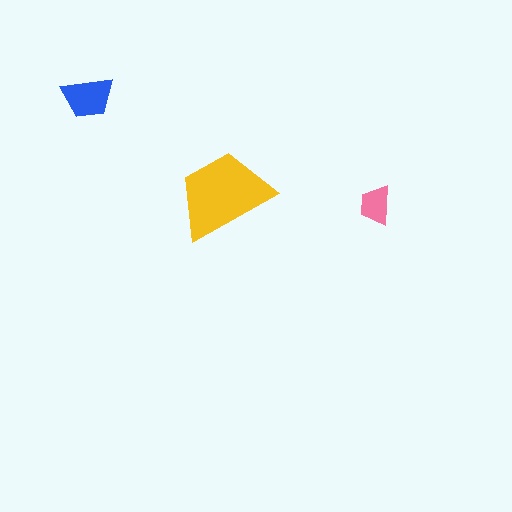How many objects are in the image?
There are 3 objects in the image.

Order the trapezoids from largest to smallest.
the yellow one, the blue one, the pink one.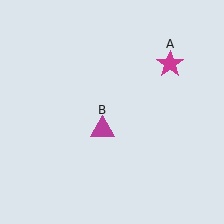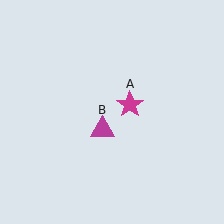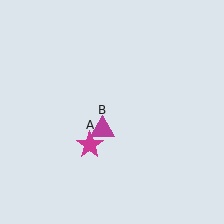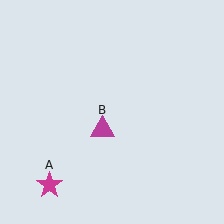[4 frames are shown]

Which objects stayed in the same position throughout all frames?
Magenta triangle (object B) remained stationary.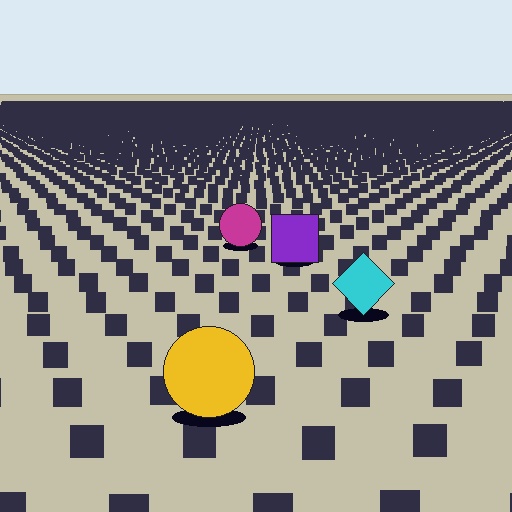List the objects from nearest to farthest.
From nearest to farthest: the yellow circle, the cyan diamond, the purple square, the magenta circle.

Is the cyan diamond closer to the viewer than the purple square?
Yes. The cyan diamond is closer — you can tell from the texture gradient: the ground texture is coarser near it.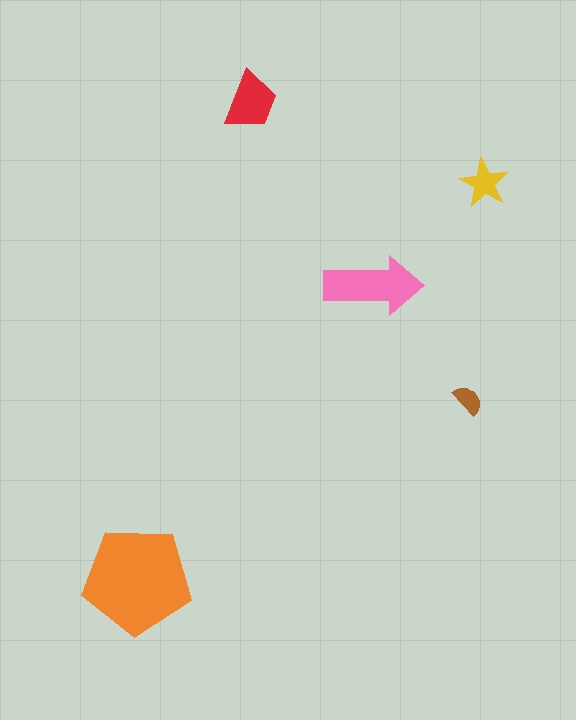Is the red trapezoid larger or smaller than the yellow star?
Larger.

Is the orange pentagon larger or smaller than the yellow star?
Larger.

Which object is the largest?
The orange pentagon.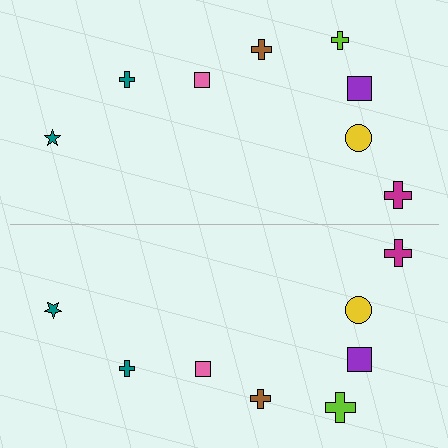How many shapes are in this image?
There are 16 shapes in this image.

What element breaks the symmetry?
The lime cross on the bottom side has a different size than its mirror counterpart.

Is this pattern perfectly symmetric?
No, the pattern is not perfectly symmetric. The lime cross on the bottom side has a different size than its mirror counterpart.